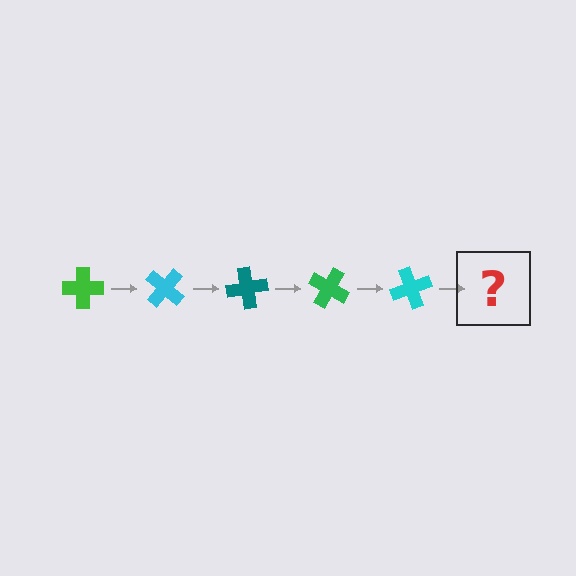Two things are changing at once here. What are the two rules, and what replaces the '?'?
The two rules are that it rotates 40 degrees each step and the color cycles through green, cyan, and teal. The '?' should be a teal cross, rotated 200 degrees from the start.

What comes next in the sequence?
The next element should be a teal cross, rotated 200 degrees from the start.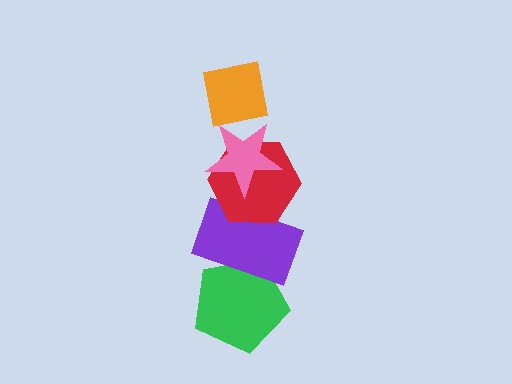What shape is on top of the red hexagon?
The pink star is on top of the red hexagon.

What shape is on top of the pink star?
The orange square is on top of the pink star.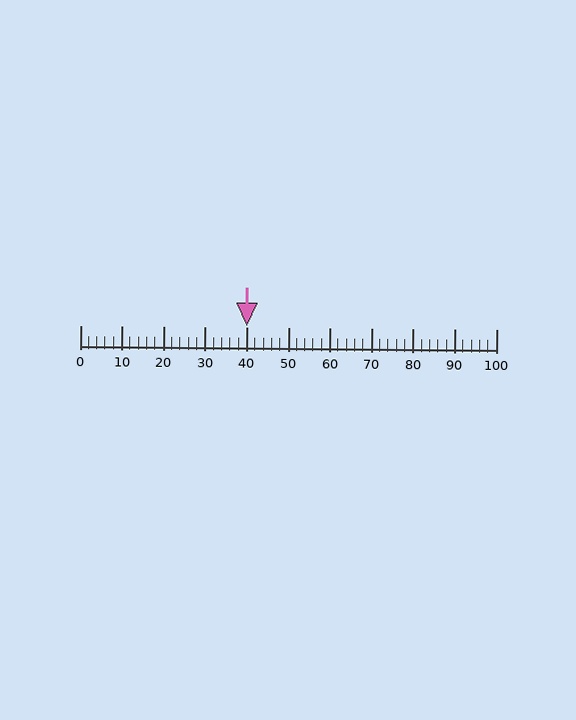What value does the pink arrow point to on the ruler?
The pink arrow points to approximately 40.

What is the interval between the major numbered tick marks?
The major tick marks are spaced 10 units apart.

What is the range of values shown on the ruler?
The ruler shows values from 0 to 100.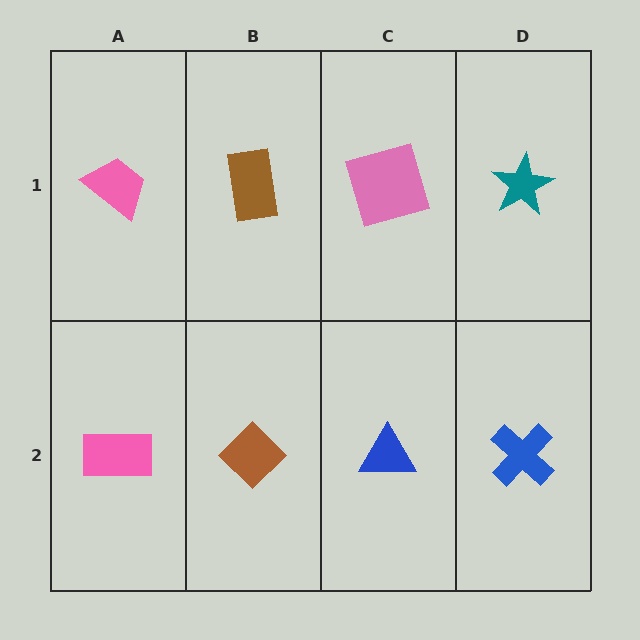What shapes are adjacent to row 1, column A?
A pink rectangle (row 2, column A), a brown rectangle (row 1, column B).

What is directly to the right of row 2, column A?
A brown diamond.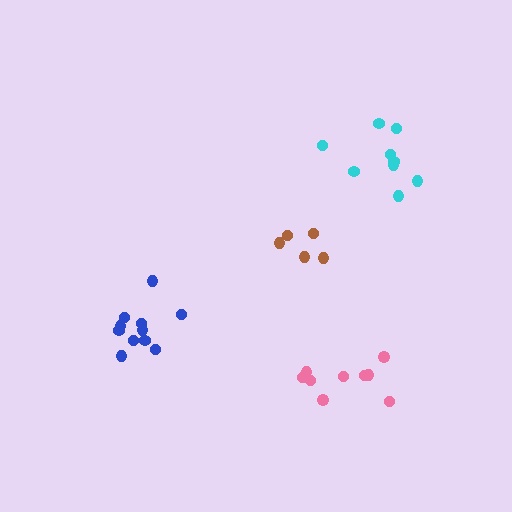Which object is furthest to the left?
The blue cluster is leftmost.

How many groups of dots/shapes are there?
There are 4 groups.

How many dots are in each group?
Group 1: 5 dots, Group 2: 9 dots, Group 3: 9 dots, Group 4: 11 dots (34 total).